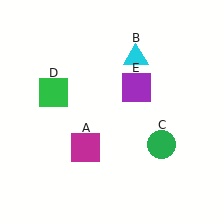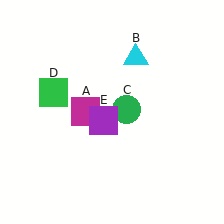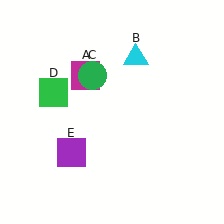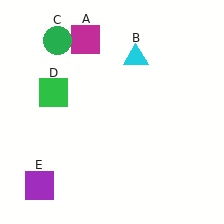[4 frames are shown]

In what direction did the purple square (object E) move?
The purple square (object E) moved down and to the left.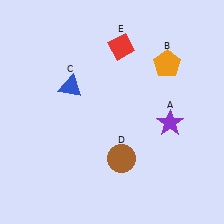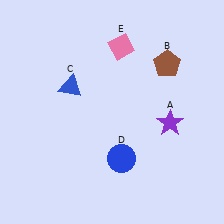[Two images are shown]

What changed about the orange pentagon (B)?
In Image 1, B is orange. In Image 2, it changed to brown.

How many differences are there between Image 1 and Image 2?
There are 3 differences between the two images.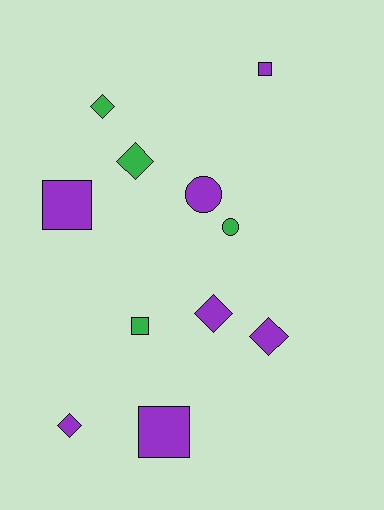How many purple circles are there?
There is 1 purple circle.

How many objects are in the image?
There are 11 objects.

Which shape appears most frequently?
Diamond, with 5 objects.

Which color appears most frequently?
Purple, with 7 objects.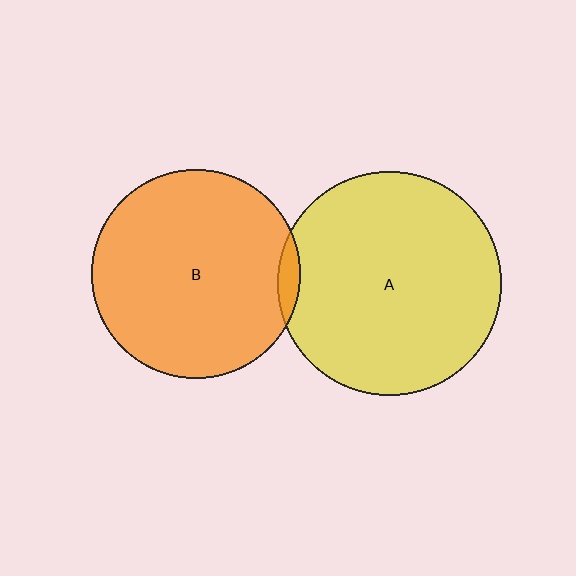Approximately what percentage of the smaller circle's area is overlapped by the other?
Approximately 5%.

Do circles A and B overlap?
Yes.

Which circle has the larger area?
Circle A (yellow).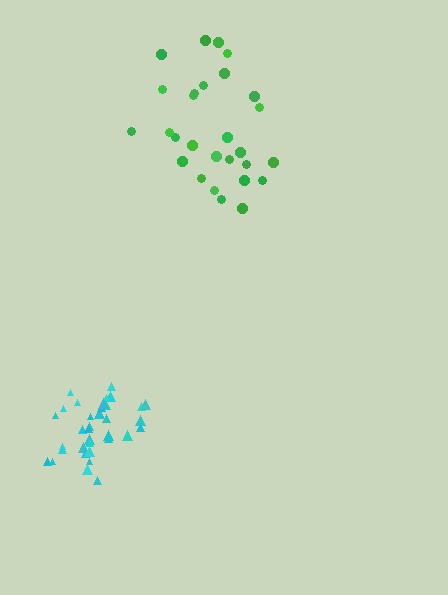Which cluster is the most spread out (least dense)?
Green.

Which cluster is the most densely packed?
Cyan.